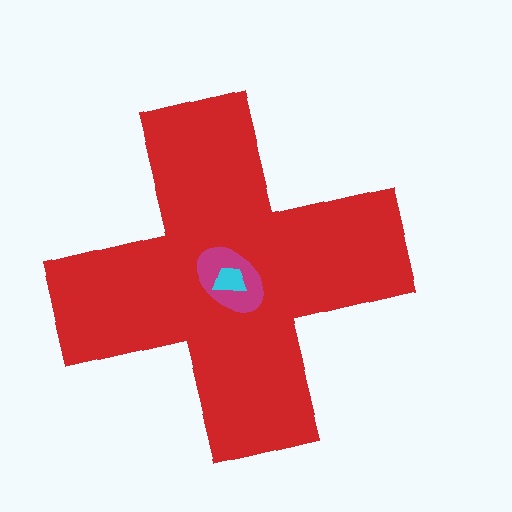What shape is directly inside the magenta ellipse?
The cyan trapezoid.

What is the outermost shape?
The red cross.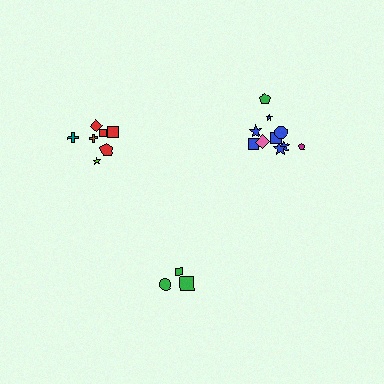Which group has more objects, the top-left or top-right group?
The top-right group.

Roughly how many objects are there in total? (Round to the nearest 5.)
Roughly 20 objects in total.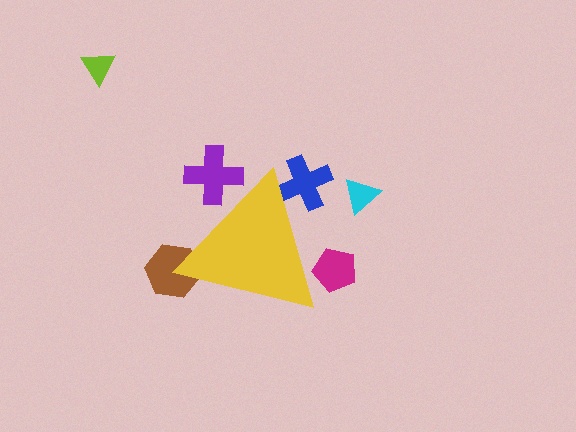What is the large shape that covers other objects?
A yellow triangle.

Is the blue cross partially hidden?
Yes, the blue cross is partially hidden behind the yellow triangle.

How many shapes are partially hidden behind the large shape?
4 shapes are partially hidden.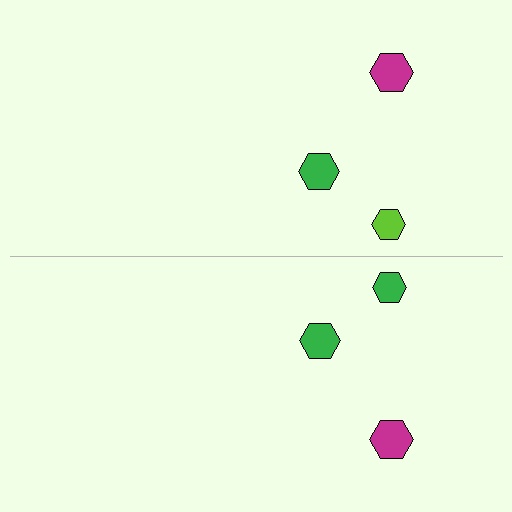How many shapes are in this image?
There are 6 shapes in this image.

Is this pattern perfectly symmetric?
No, the pattern is not perfectly symmetric. The green hexagon on the bottom side breaks the symmetry — its mirror counterpart is lime.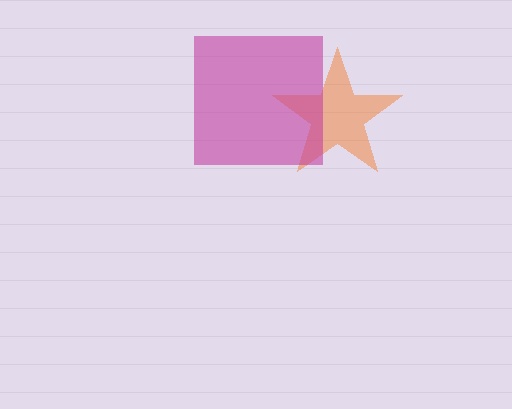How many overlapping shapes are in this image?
There are 2 overlapping shapes in the image.